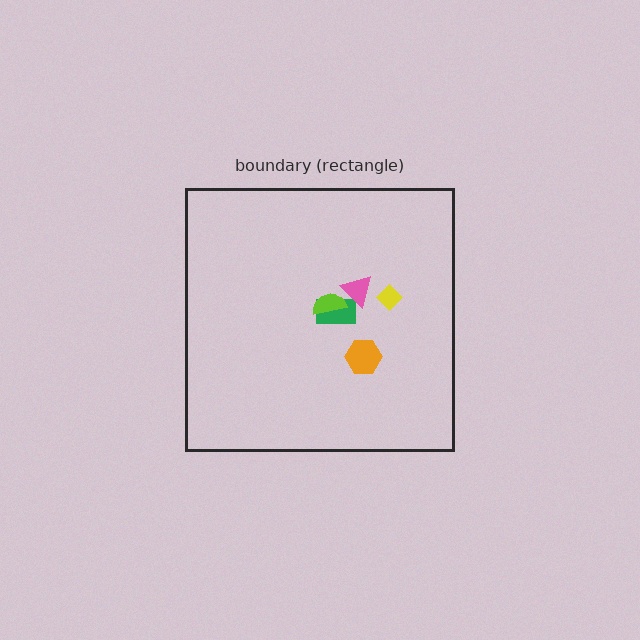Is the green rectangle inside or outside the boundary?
Inside.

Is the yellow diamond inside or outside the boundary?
Inside.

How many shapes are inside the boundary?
5 inside, 0 outside.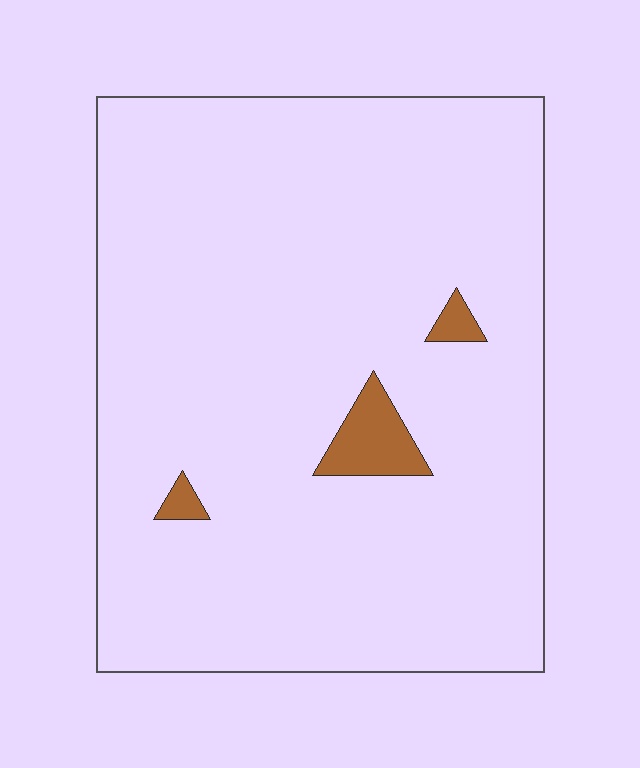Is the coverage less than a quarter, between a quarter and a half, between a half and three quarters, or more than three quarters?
Less than a quarter.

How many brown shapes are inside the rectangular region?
3.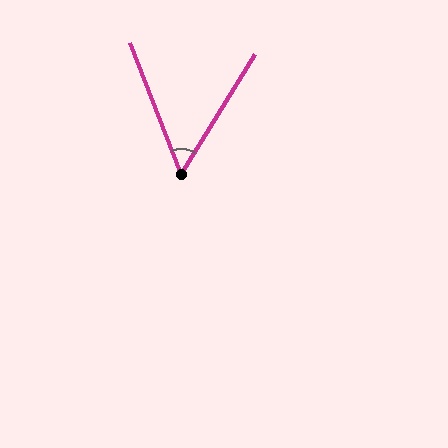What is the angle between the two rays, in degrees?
Approximately 53 degrees.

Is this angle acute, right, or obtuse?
It is acute.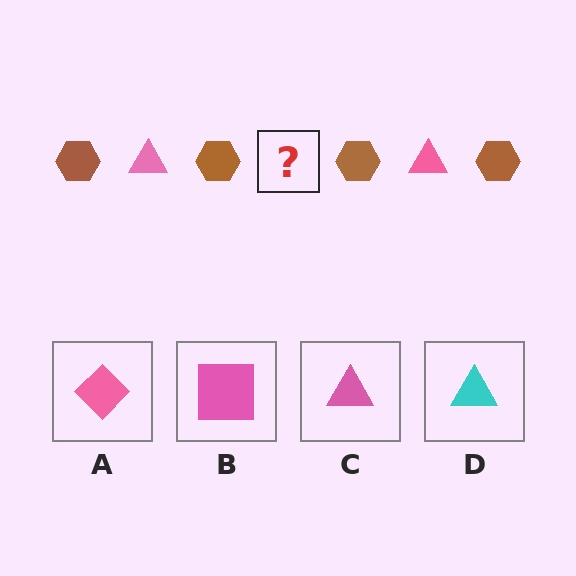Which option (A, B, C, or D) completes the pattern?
C.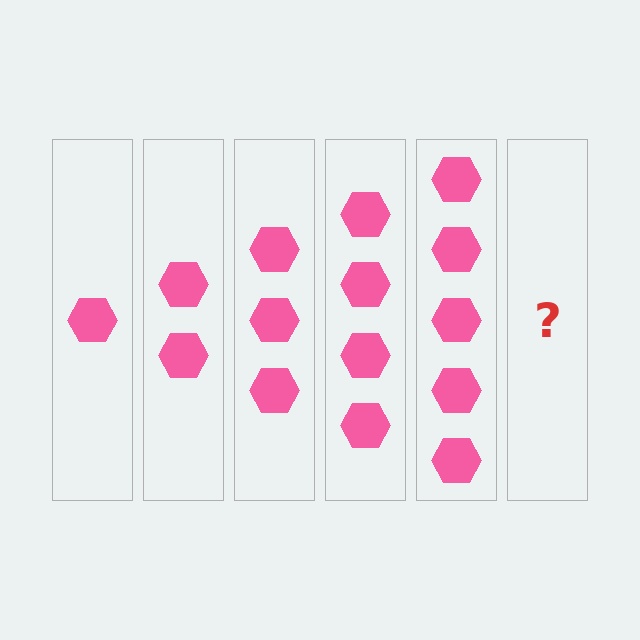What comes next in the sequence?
The next element should be 6 hexagons.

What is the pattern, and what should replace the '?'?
The pattern is that each step adds one more hexagon. The '?' should be 6 hexagons.